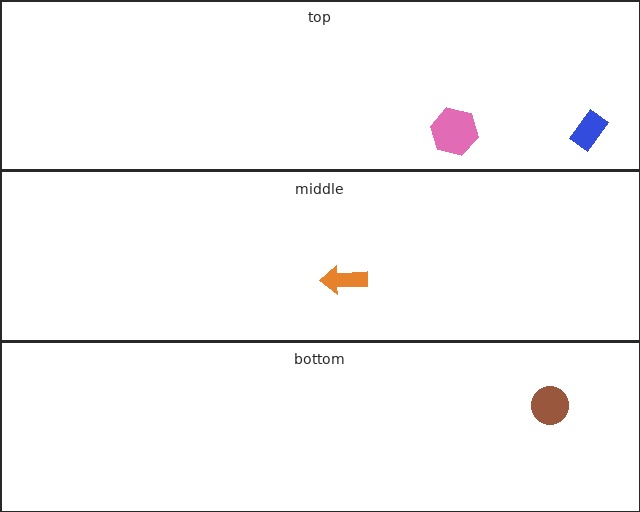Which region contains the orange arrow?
The middle region.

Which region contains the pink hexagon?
The top region.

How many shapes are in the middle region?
1.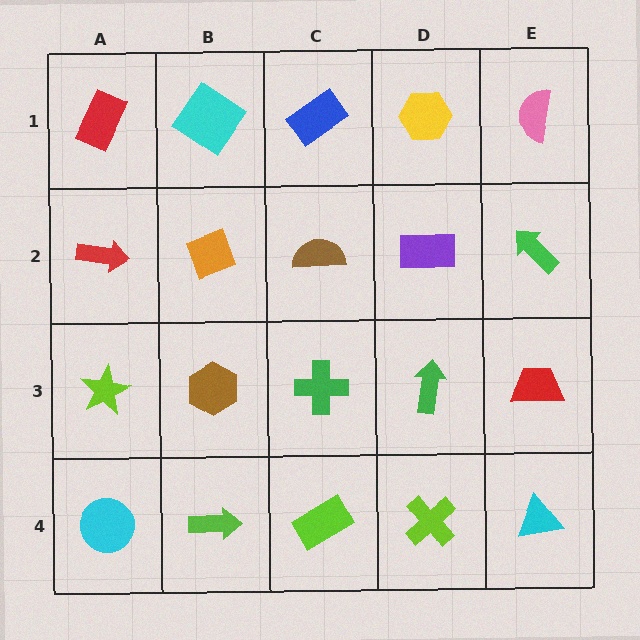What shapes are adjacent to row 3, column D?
A purple rectangle (row 2, column D), a lime cross (row 4, column D), a green cross (row 3, column C), a red trapezoid (row 3, column E).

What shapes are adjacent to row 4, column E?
A red trapezoid (row 3, column E), a lime cross (row 4, column D).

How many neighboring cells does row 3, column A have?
3.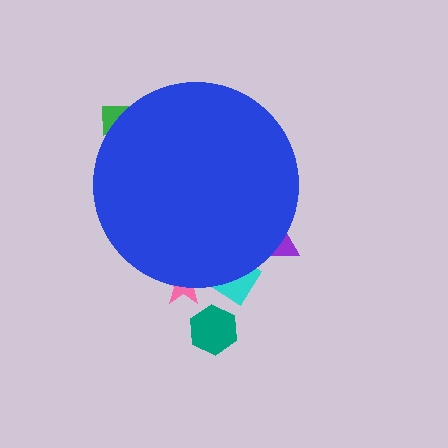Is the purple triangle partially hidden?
Yes, the purple triangle is partially hidden behind the blue circle.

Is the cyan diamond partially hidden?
Yes, the cyan diamond is partially hidden behind the blue circle.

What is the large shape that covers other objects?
A blue circle.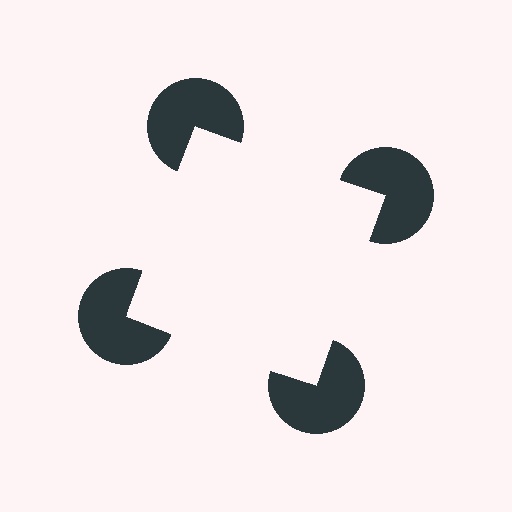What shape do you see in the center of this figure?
An illusory square — its edges are inferred from the aligned wedge cuts in the pac-man discs, not physically drawn.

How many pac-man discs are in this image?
There are 4 — one at each vertex of the illusory square.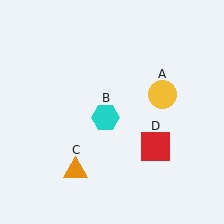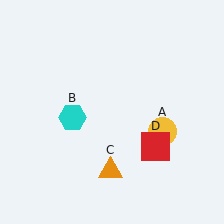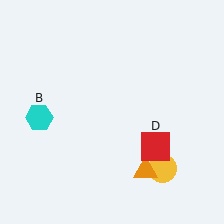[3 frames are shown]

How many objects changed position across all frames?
3 objects changed position: yellow circle (object A), cyan hexagon (object B), orange triangle (object C).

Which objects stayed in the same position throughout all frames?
Red square (object D) remained stationary.